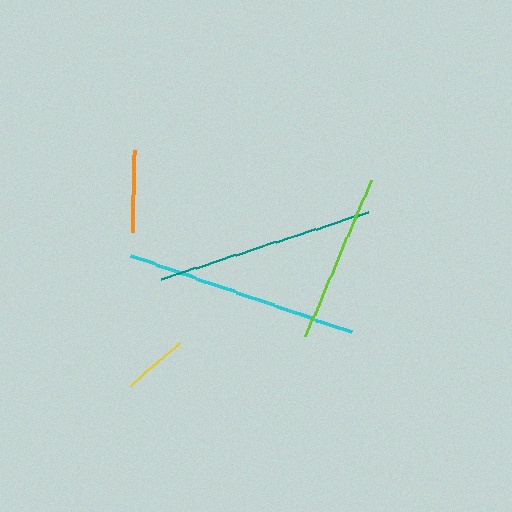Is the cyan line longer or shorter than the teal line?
The cyan line is longer than the teal line.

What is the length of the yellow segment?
The yellow segment is approximately 66 pixels long.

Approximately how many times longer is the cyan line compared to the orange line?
The cyan line is approximately 2.8 times the length of the orange line.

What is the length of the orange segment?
The orange segment is approximately 83 pixels long.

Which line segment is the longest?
The cyan line is the longest at approximately 234 pixels.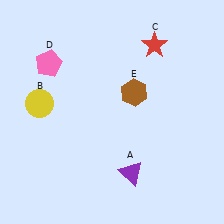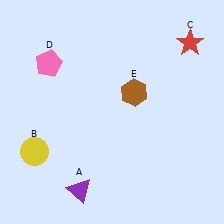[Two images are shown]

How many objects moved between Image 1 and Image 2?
3 objects moved between the two images.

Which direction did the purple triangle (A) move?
The purple triangle (A) moved left.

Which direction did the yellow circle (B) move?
The yellow circle (B) moved down.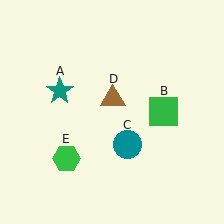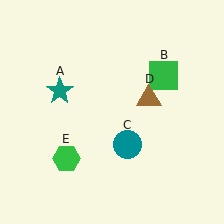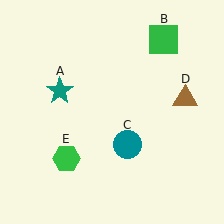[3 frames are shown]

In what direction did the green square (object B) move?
The green square (object B) moved up.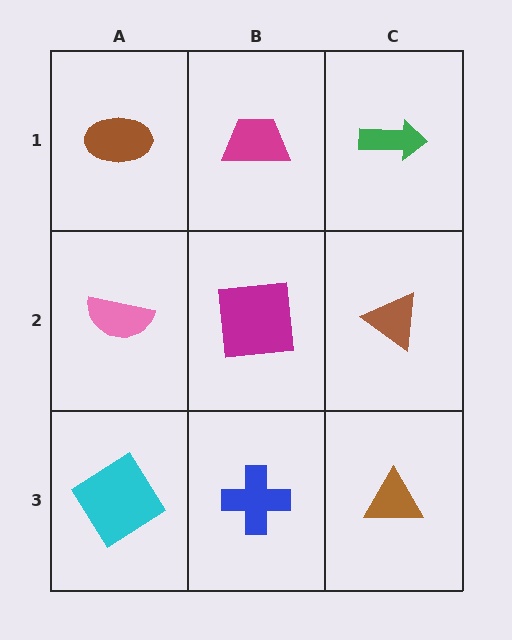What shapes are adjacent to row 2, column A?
A brown ellipse (row 1, column A), a cyan diamond (row 3, column A), a magenta square (row 2, column B).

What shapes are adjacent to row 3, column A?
A pink semicircle (row 2, column A), a blue cross (row 3, column B).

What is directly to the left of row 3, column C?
A blue cross.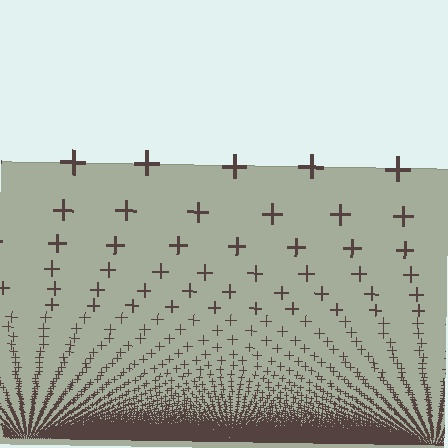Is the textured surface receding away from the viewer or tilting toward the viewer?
The surface appears to tilt toward the viewer. Texture elements get larger and sparser toward the top.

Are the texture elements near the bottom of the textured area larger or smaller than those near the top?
Smaller. The gradient is inverted — elements near the bottom are smaller and denser.